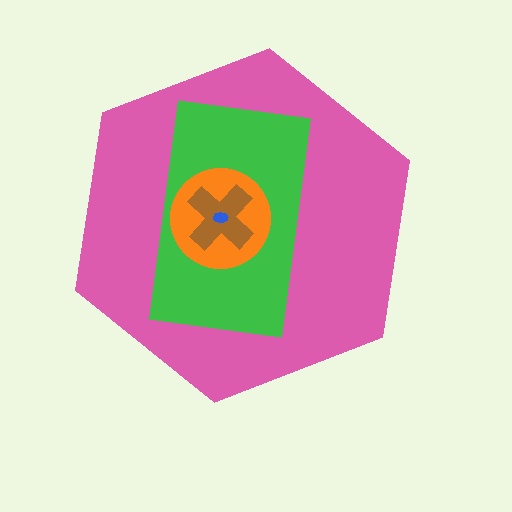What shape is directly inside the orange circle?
The brown cross.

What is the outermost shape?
The pink hexagon.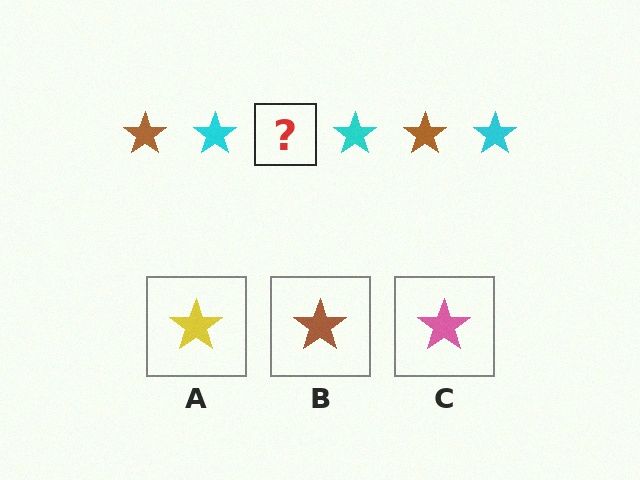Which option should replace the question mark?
Option B.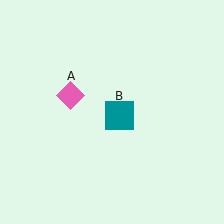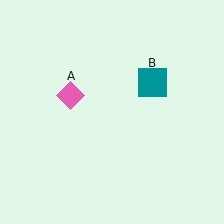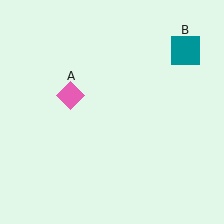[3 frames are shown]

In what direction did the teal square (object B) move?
The teal square (object B) moved up and to the right.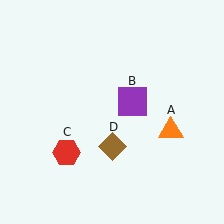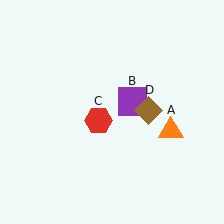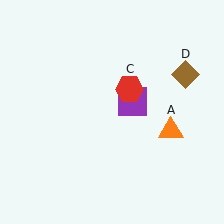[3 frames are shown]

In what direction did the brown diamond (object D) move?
The brown diamond (object D) moved up and to the right.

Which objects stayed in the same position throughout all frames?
Orange triangle (object A) and purple square (object B) remained stationary.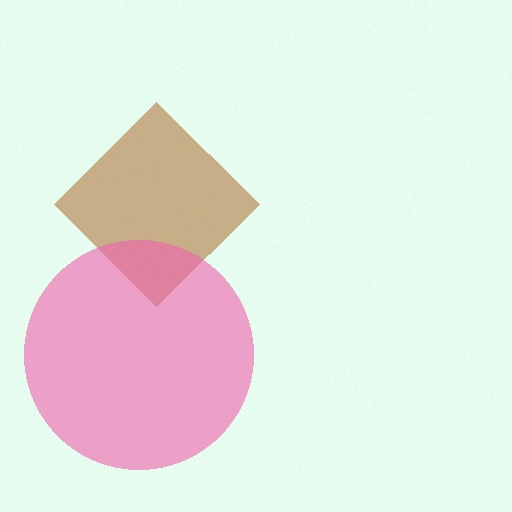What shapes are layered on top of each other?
The layered shapes are: a brown diamond, a pink circle.